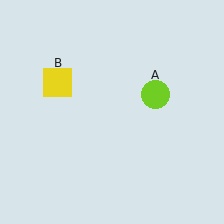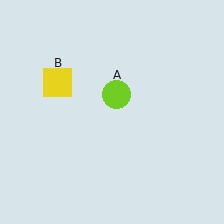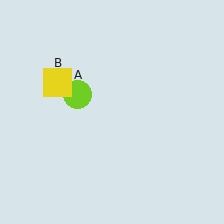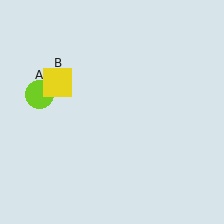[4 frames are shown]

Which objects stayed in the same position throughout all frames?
Yellow square (object B) remained stationary.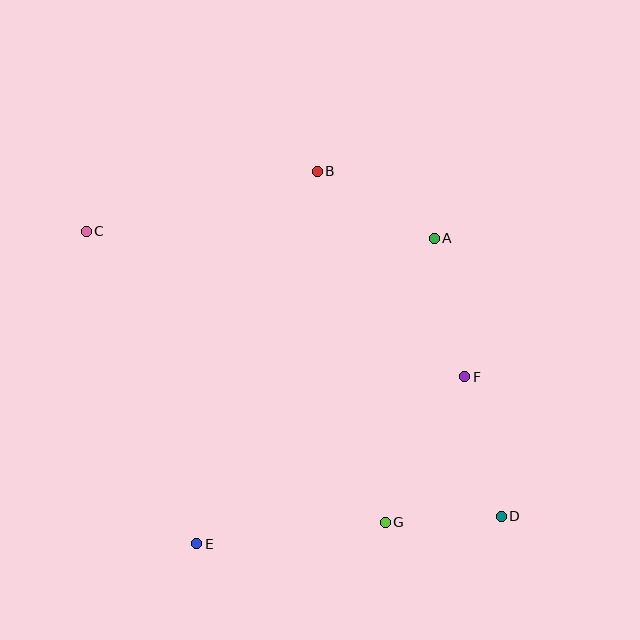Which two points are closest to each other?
Points D and G are closest to each other.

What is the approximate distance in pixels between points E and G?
The distance between E and G is approximately 190 pixels.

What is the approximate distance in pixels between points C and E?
The distance between C and E is approximately 331 pixels.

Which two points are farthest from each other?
Points C and D are farthest from each other.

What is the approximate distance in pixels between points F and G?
The distance between F and G is approximately 166 pixels.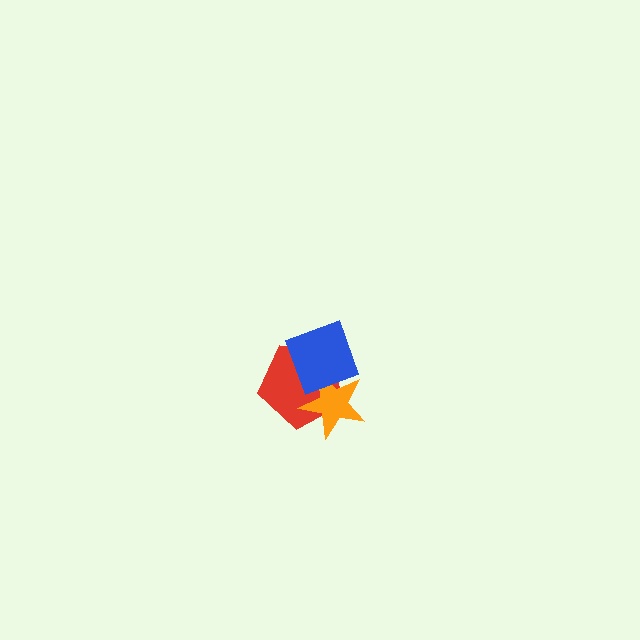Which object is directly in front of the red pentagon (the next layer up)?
The orange star is directly in front of the red pentagon.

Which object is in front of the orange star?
The blue diamond is in front of the orange star.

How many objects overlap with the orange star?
2 objects overlap with the orange star.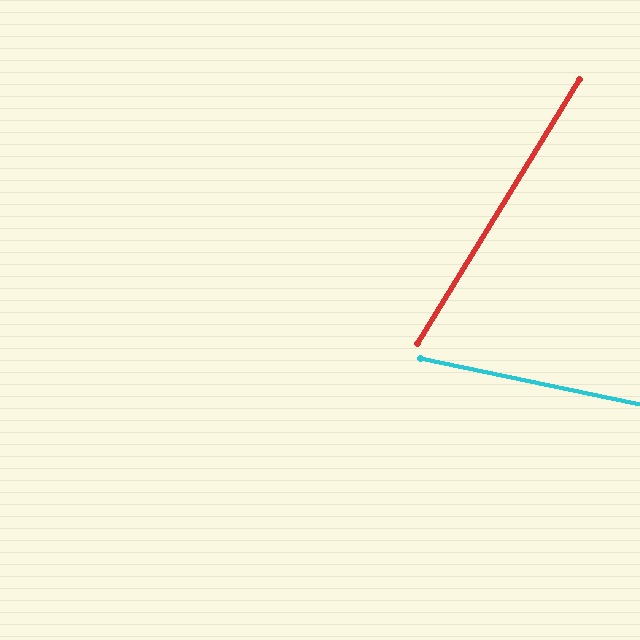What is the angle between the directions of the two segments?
Approximately 70 degrees.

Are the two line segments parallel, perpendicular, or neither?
Neither parallel nor perpendicular — they differ by about 70°.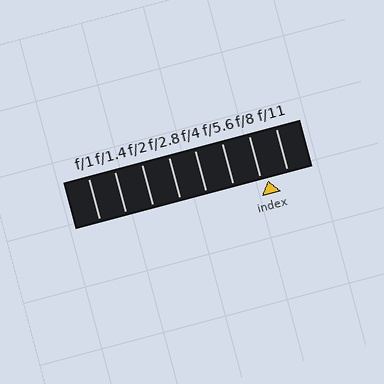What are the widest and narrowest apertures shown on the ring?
The widest aperture shown is f/1 and the narrowest is f/11.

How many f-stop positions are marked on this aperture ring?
There are 8 f-stop positions marked.